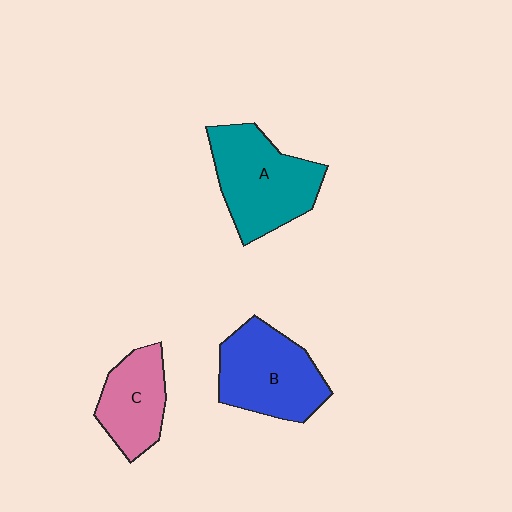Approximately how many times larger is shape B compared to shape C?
Approximately 1.4 times.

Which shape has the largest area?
Shape A (teal).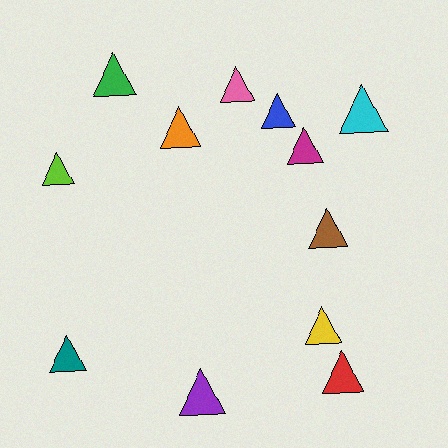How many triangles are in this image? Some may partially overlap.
There are 12 triangles.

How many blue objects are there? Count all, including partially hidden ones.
There is 1 blue object.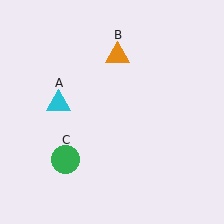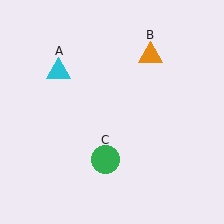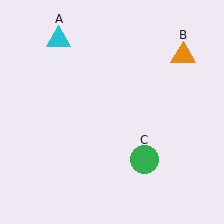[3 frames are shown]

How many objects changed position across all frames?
3 objects changed position: cyan triangle (object A), orange triangle (object B), green circle (object C).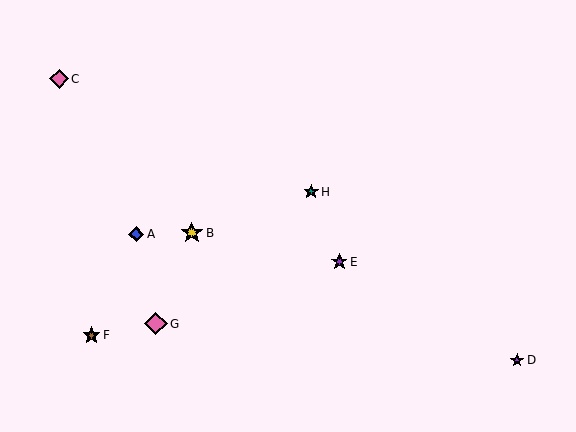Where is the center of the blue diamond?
The center of the blue diamond is at (136, 234).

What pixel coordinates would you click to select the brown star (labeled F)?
Click at (91, 335) to select the brown star F.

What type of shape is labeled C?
Shape C is a pink diamond.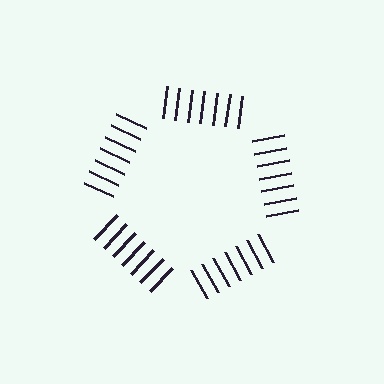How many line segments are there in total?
35 — 7 along each of the 5 edges.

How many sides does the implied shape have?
5 sides — the line-ends trace a pentagon.